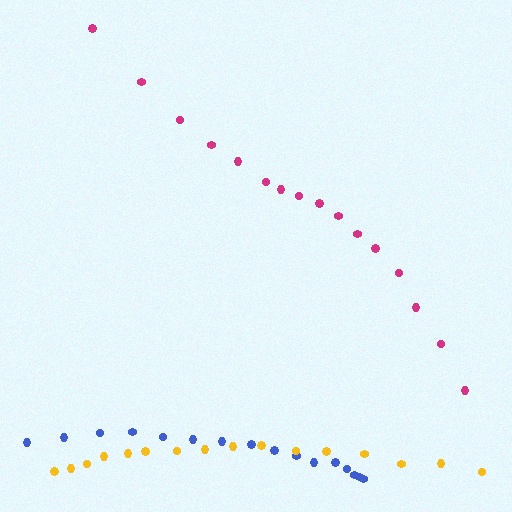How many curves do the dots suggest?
There are 3 distinct paths.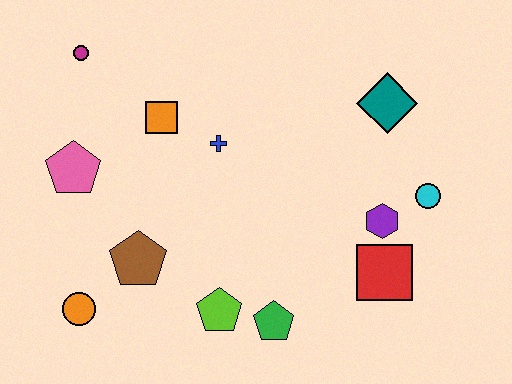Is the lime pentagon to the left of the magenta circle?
No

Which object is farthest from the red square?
The magenta circle is farthest from the red square.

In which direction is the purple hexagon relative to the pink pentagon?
The purple hexagon is to the right of the pink pentagon.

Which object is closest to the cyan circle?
The purple hexagon is closest to the cyan circle.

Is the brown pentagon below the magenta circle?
Yes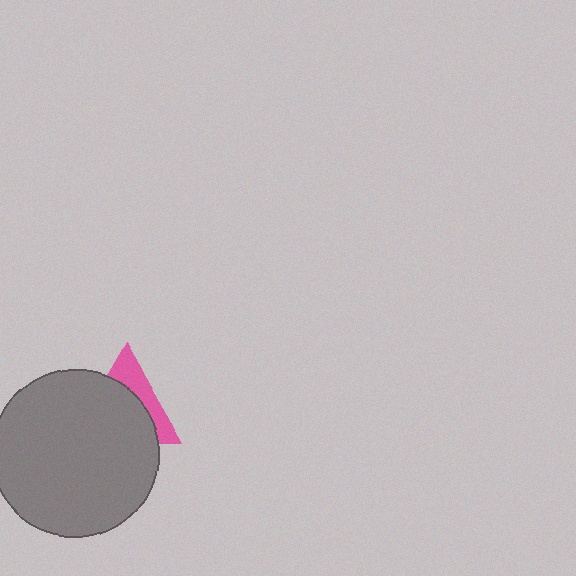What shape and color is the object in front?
The object in front is a gray circle.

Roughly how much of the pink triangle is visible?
A small part of it is visible (roughly 35%).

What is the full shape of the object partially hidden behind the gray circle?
The partially hidden object is a pink triangle.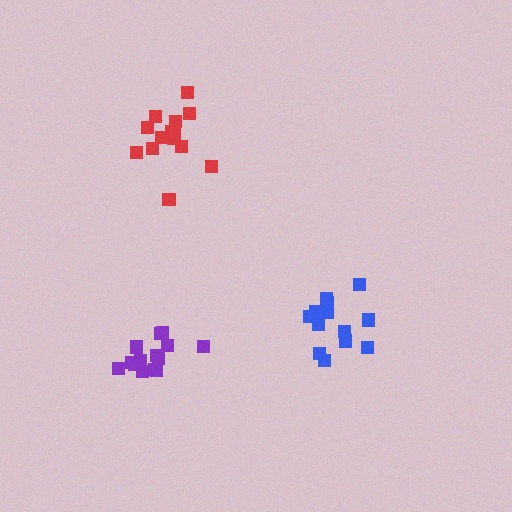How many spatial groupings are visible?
There are 3 spatial groupings.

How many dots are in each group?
Group 1: 14 dots, Group 2: 14 dots, Group 3: 13 dots (41 total).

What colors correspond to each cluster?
The clusters are colored: red, purple, blue.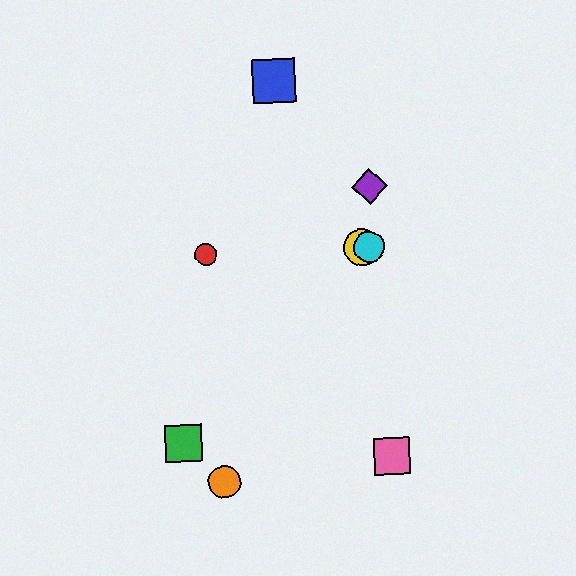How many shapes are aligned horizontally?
3 shapes (the red circle, the yellow circle, the cyan circle) are aligned horizontally.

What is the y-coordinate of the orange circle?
The orange circle is at y≈482.